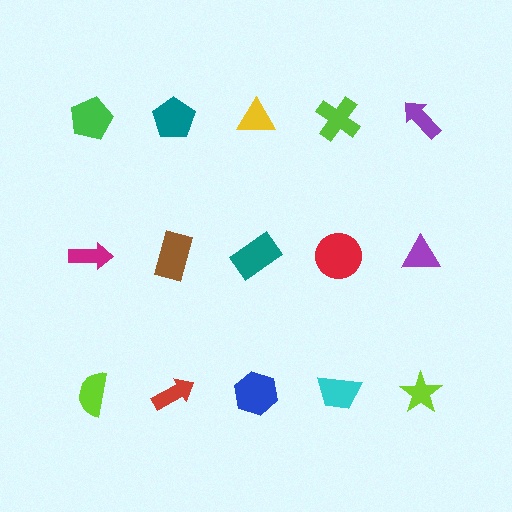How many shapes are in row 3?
5 shapes.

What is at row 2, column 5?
A purple triangle.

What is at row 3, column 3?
A blue hexagon.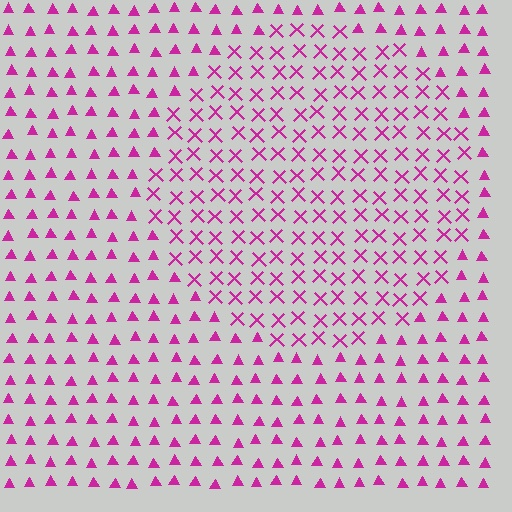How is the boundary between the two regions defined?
The boundary is defined by a change in element shape: X marks inside vs. triangles outside. All elements share the same color and spacing.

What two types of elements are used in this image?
The image uses X marks inside the circle region and triangles outside it.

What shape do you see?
I see a circle.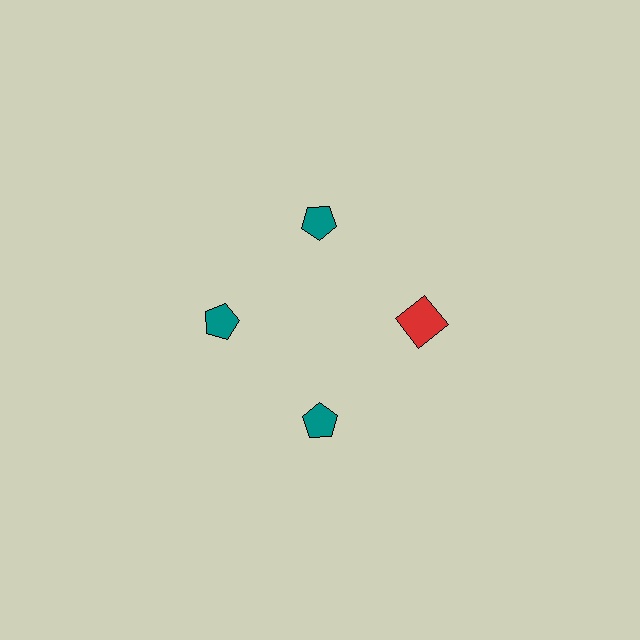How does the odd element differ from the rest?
It differs in both color (red instead of teal) and shape (square instead of pentagon).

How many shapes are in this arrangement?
There are 4 shapes arranged in a ring pattern.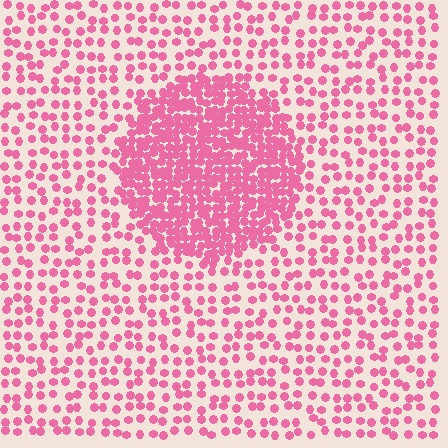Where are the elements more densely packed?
The elements are more densely packed inside the circle boundary.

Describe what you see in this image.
The image contains small pink elements arranged at two different densities. A circle-shaped region is visible where the elements are more densely packed than the surrounding area.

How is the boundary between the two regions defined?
The boundary is defined by a change in element density (approximately 2.6x ratio). All elements are the same color, size, and shape.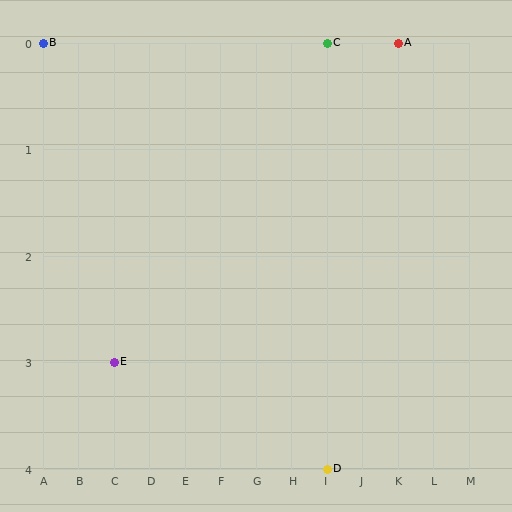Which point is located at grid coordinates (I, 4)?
Point D is at (I, 4).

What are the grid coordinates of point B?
Point B is at grid coordinates (A, 0).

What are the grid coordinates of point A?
Point A is at grid coordinates (K, 0).